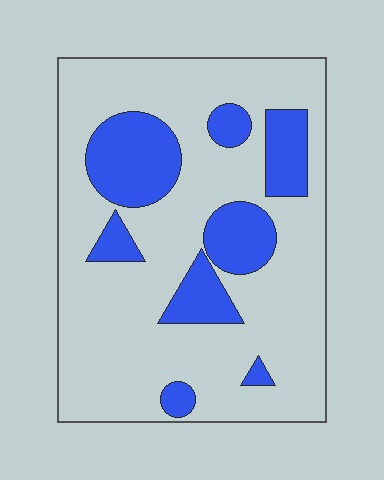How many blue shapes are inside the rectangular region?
8.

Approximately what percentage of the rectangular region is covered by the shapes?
Approximately 25%.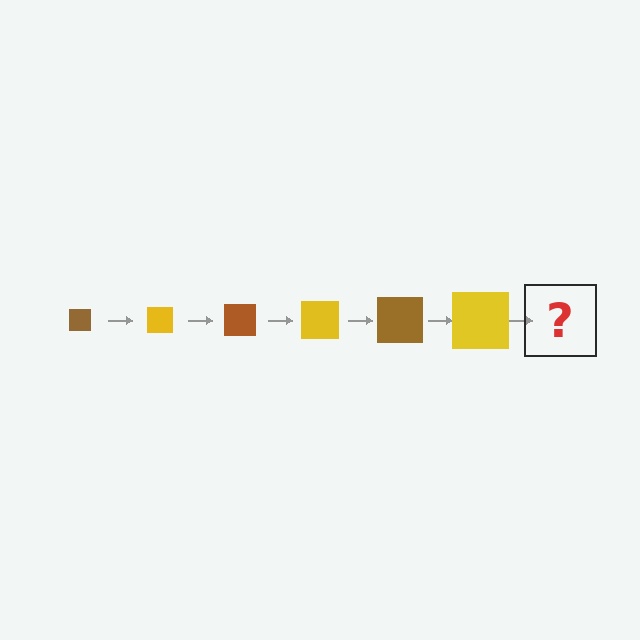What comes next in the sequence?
The next element should be a brown square, larger than the previous one.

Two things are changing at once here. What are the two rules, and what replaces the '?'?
The two rules are that the square grows larger each step and the color cycles through brown and yellow. The '?' should be a brown square, larger than the previous one.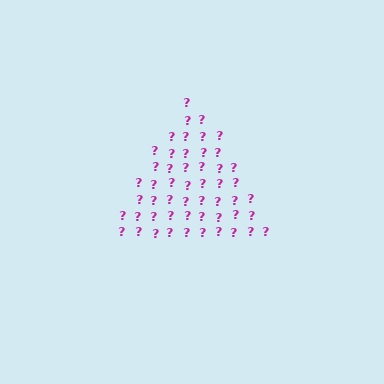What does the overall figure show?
The overall figure shows a triangle.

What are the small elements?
The small elements are question marks.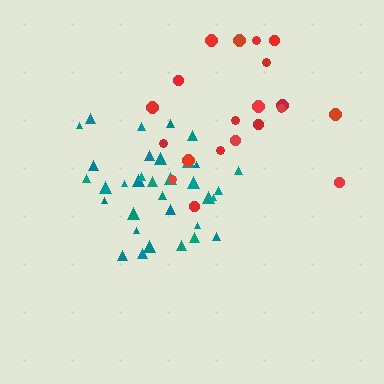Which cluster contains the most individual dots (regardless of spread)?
Teal (35).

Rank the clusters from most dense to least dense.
teal, red.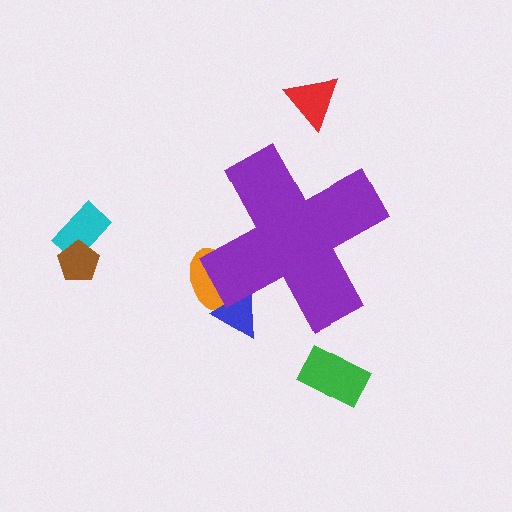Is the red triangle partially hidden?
No, the red triangle is fully visible.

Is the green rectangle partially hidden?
No, the green rectangle is fully visible.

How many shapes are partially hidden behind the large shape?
2 shapes are partially hidden.